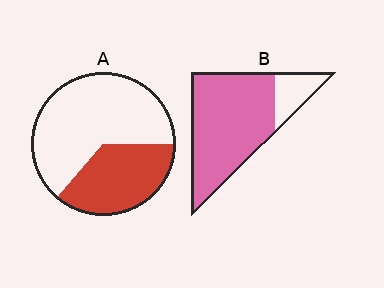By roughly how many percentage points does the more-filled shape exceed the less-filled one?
By roughly 45 percentage points (B over A).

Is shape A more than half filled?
No.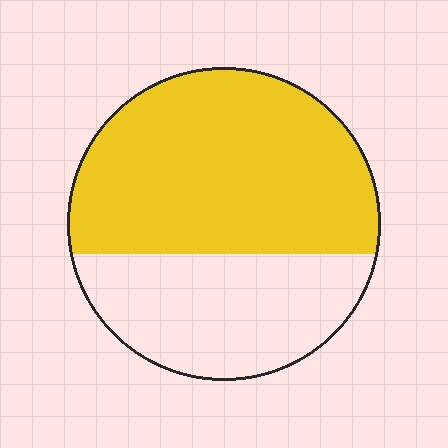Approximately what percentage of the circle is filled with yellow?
Approximately 60%.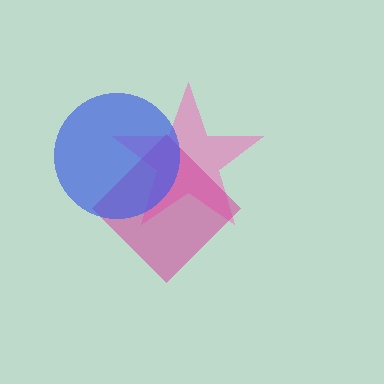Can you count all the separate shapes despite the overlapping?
Yes, there are 3 separate shapes.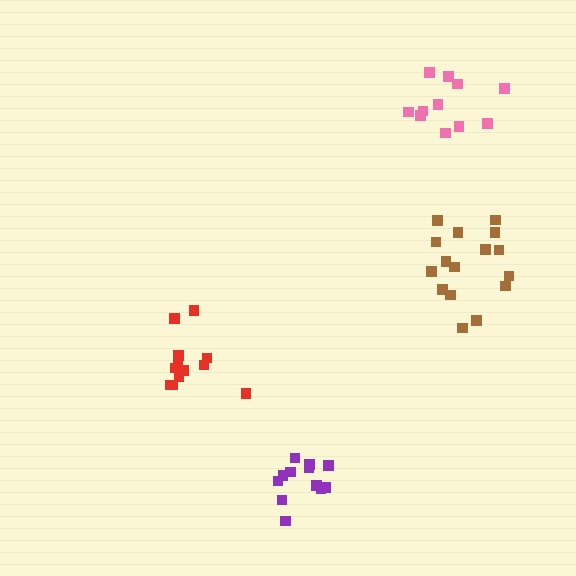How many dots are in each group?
Group 1: 11 dots, Group 2: 12 dots, Group 3: 12 dots, Group 4: 16 dots (51 total).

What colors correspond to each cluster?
The clusters are colored: pink, red, purple, brown.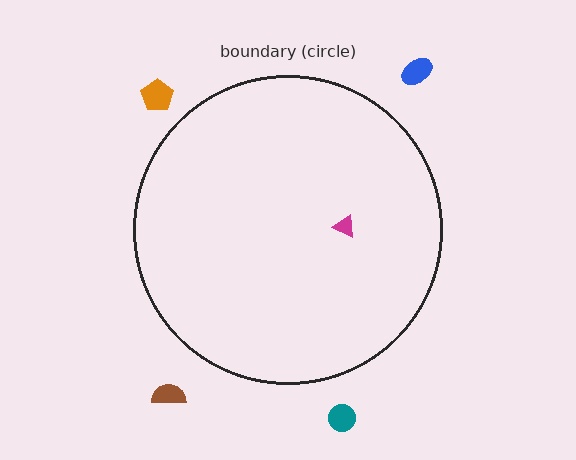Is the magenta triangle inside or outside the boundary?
Inside.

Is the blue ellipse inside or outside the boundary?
Outside.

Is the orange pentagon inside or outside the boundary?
Outside.